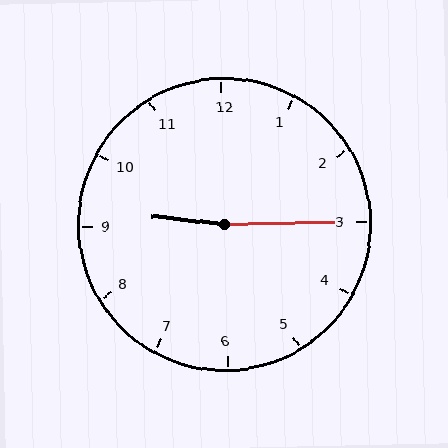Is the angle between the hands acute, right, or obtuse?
It is obtuse.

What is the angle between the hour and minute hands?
Approximately 172 degrees.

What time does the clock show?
9:15.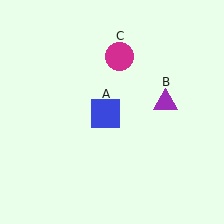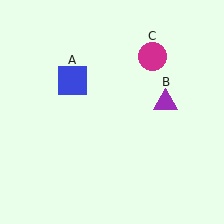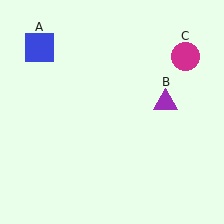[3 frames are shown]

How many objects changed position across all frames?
2 objects changed position: blue square (object A), magenta circle (object C).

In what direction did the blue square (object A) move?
The blue square (object A) moved up and to the left.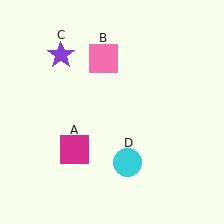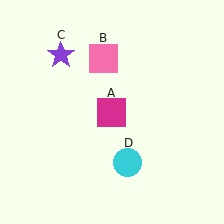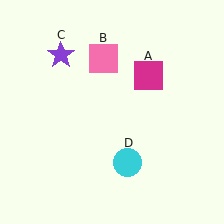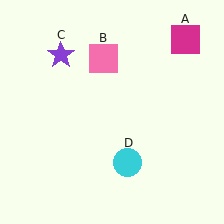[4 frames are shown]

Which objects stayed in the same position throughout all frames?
Pink square (object B) and purple star (object C) and cyan circle (object D) remained stationary.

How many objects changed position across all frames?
1 object changed position: magenta square (object A).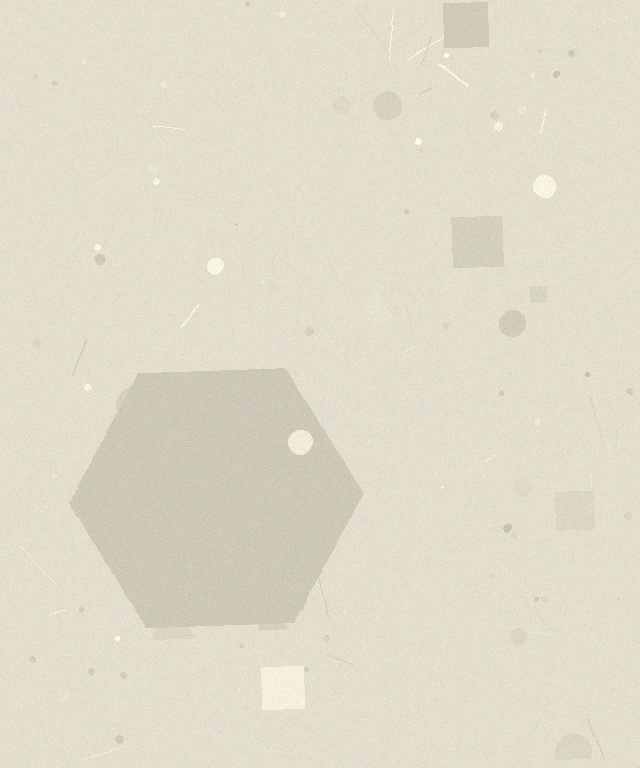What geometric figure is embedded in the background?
A hexagon is embedded in the background.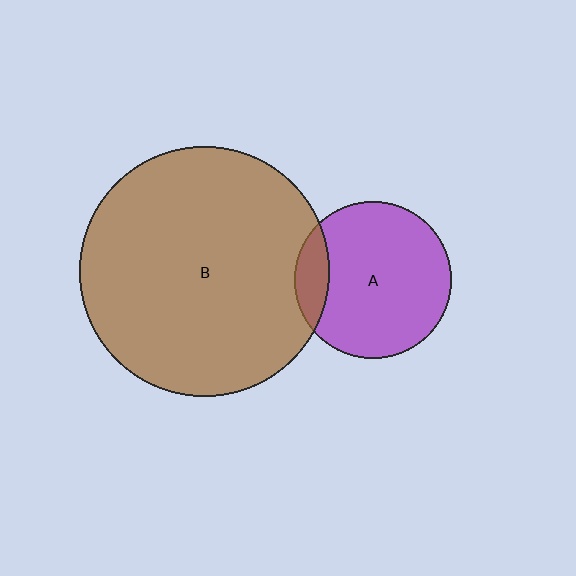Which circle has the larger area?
Circle B (brown).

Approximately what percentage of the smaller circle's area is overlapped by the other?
Approximately 15%.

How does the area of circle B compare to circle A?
Approximately 2.5 times.